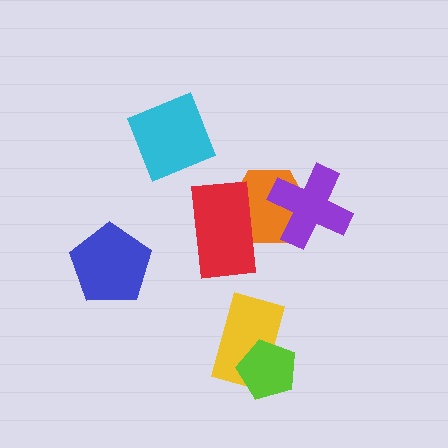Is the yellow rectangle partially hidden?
Yes, it is partially covered by another shape.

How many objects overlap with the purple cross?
1 object overlaps with the purple cross.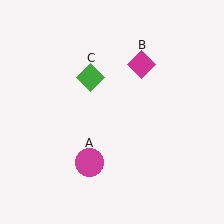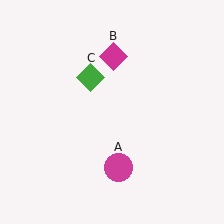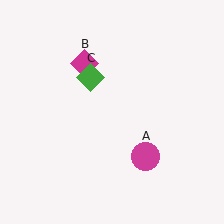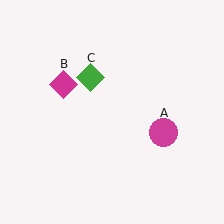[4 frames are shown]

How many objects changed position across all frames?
2 objects changed position: magenta circle (object A), magenta diamond (object B).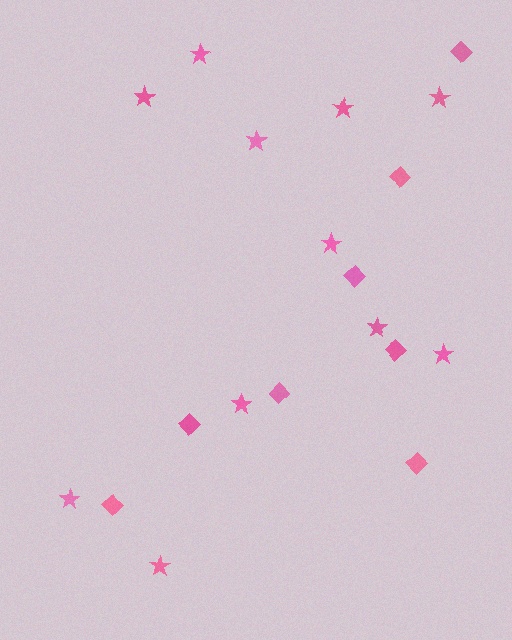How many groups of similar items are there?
There are 2 groups: one group of diamonds (8) and one group of stars (11).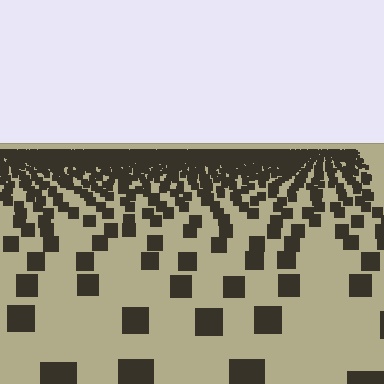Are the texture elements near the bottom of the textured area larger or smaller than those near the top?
Larger. Near the bottom, elements are closer to the viewer and appear at a bigger on-screen size.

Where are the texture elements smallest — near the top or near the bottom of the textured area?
Near the top.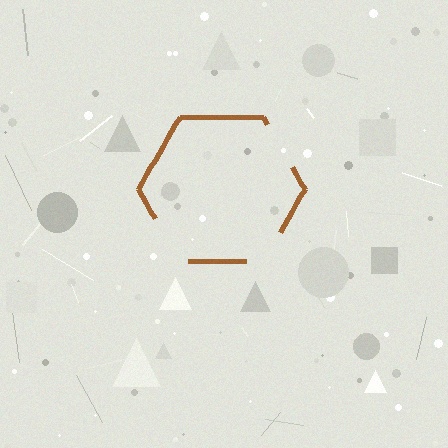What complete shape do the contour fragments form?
The contour fragments form a hexagon.